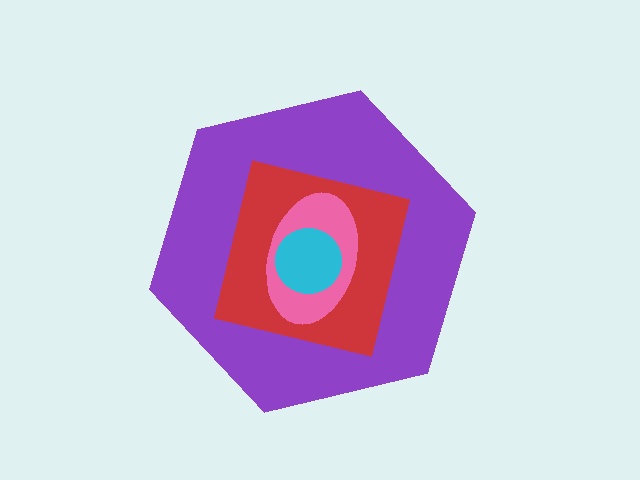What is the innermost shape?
The cyan circle.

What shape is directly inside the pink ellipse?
The cyan circle.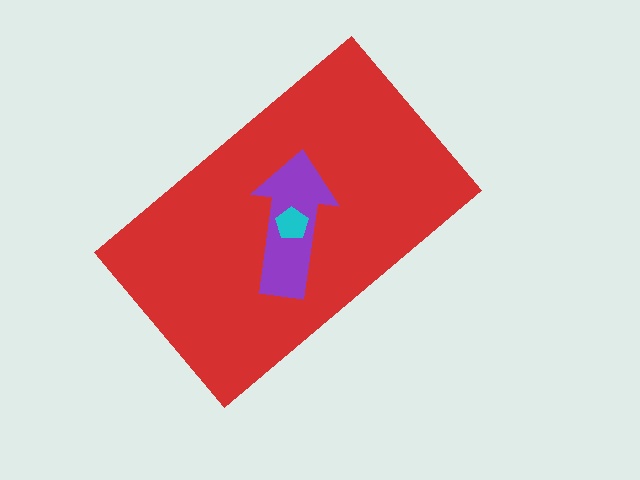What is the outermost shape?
The red rectangle.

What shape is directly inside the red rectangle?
The purple arrow.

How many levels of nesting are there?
3.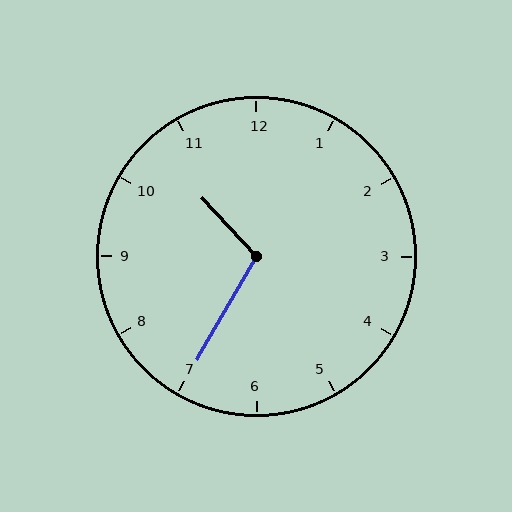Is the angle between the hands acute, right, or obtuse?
It is obtuse.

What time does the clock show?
10:35.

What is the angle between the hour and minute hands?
Approximately 108 degrees.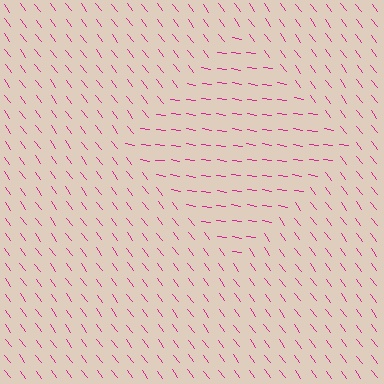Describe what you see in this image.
The image is filled with small magenta line segments. A diamond region in the image has lines oriented differently from the surrounding lines, creating a visible texture boundary.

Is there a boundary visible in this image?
Yes, there is a texture boundary formed by a change in line orientation.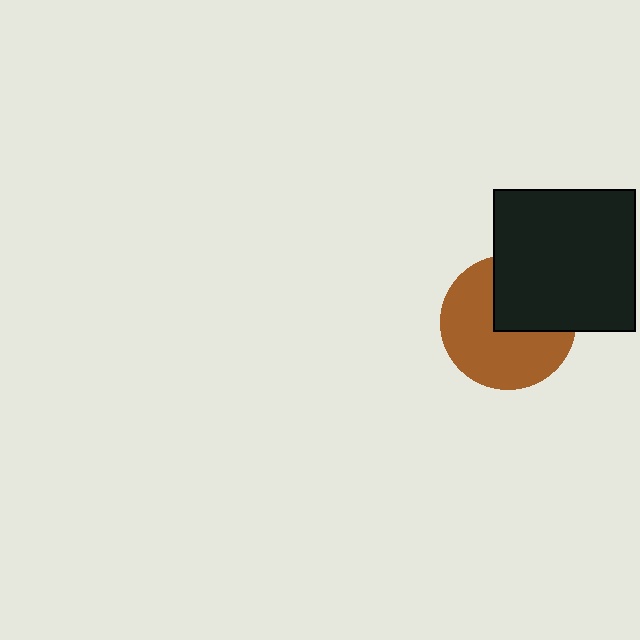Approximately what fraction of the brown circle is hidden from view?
Roughly 37% of the brown circle is hidden behind the black square.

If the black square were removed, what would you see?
You would see the complete brown circle.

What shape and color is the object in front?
The object in front is a black square.